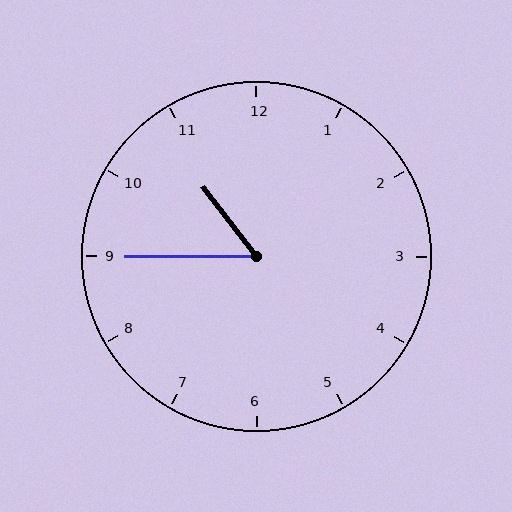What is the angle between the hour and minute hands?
Approximately 52 degrees.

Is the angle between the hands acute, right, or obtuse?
It is acute.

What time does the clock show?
10:45.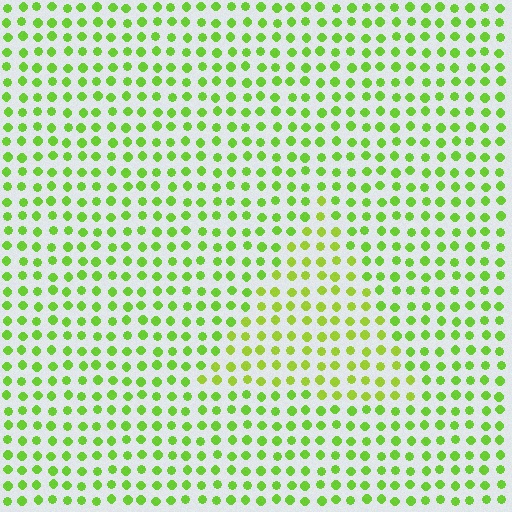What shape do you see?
I see a triangle.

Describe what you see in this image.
The image is filled with small lime elements in a uniform arrangement. A triangle-shaped region is visible where the elements are tinted to a slightly different hue, forming a subtle color boundary.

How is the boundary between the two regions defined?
The boundary is defined purely by a slight shift in hue (about 19 degrees). Spacing, size, and orientation are identical on both sides.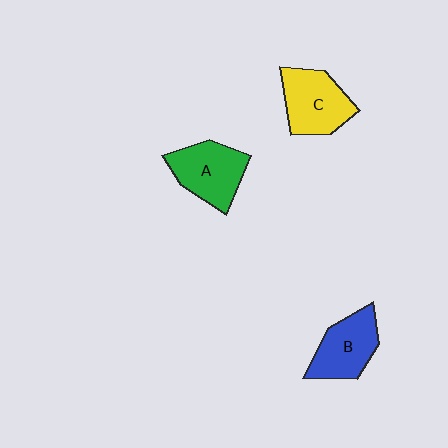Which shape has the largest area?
Shape C (yellow).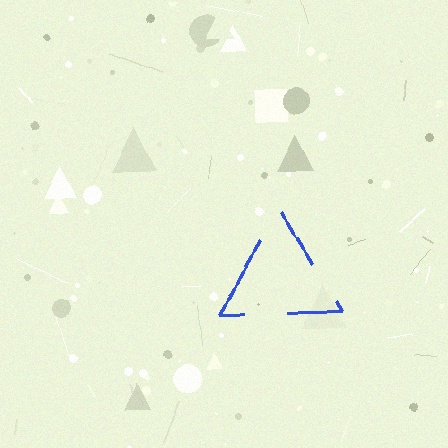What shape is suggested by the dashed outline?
The dashed outline suggests a triangle.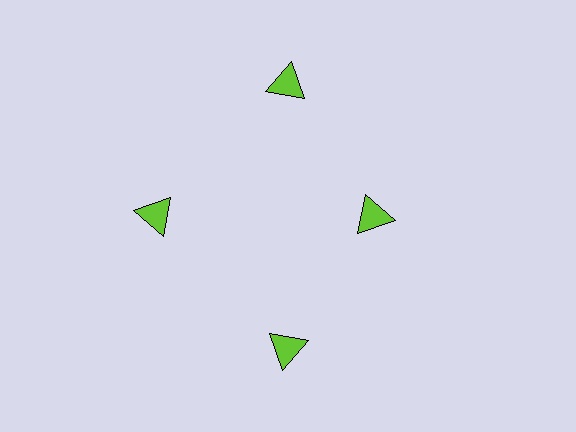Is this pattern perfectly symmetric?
No. The 4 lime triangles are arranged in a ring, but one element near the 3 o'clock position is pulled inward toward the center, breaking the 4-fold rotational symmetry.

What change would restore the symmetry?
The symmetry would be restored by moving it outward, back onto the ring so that all 4 triangles sit at equal angles and equal distance from the center.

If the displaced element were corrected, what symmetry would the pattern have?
It would have 4-fold rotational symmetry — the pattern would map onto itself every 90 degrees.